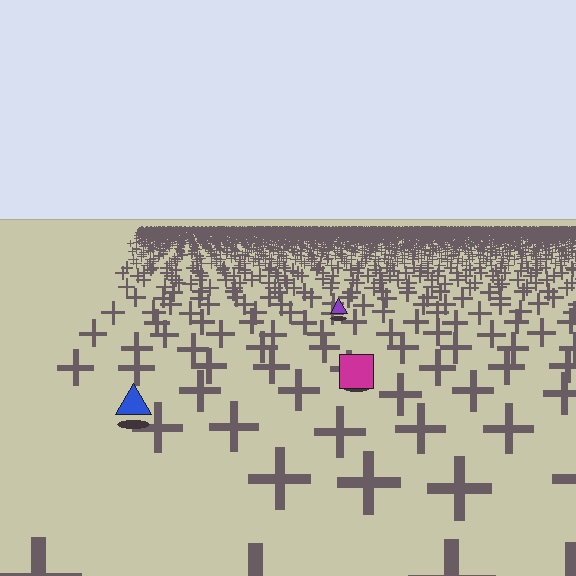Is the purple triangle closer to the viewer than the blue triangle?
No. The blue triangle is closer — you can tell from the texture gradient: the ground texture is coarser near it.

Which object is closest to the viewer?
The blue triangle is closest. The texture marks near it are larger and more spread out.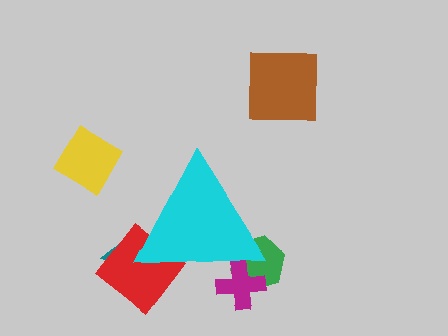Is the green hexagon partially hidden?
Yes, the green hexagon is partially hidden behind the cyan triangle.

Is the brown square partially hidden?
No, the brown square is fully visible.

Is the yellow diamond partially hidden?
No, the yellow diamond is fully visible.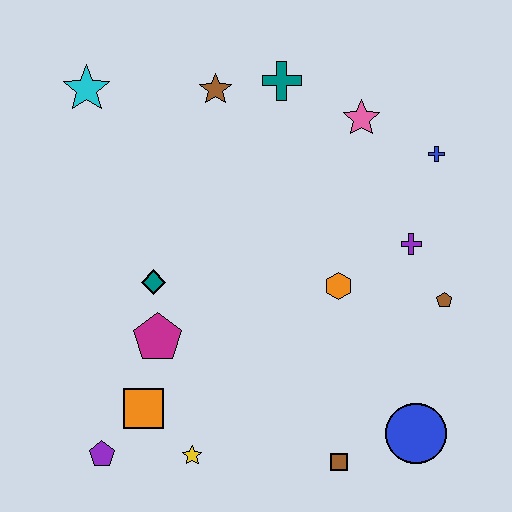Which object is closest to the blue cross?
The pink star is closest to the blue cross.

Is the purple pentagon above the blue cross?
No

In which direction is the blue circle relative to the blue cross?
The blue circle is below the blue cross.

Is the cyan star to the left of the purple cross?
Yes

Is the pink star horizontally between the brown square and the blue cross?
Yes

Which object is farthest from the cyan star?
The blue circle is farthest from the cyan star.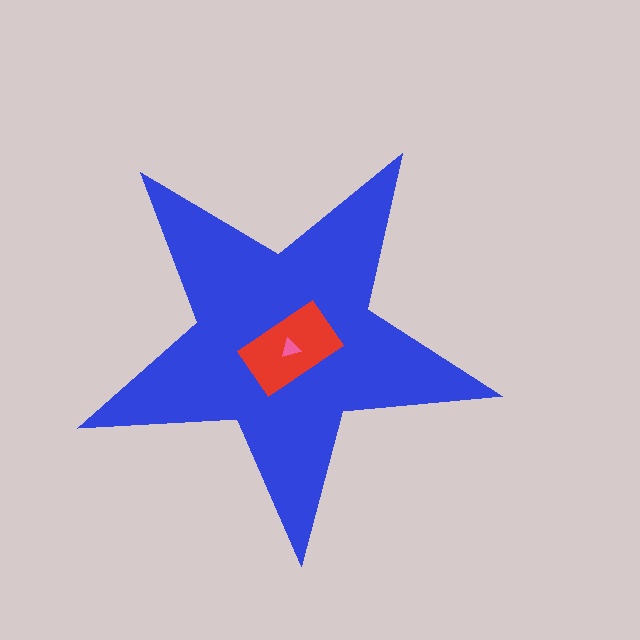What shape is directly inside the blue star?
The red rectangle.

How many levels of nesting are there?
3.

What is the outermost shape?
The blue star.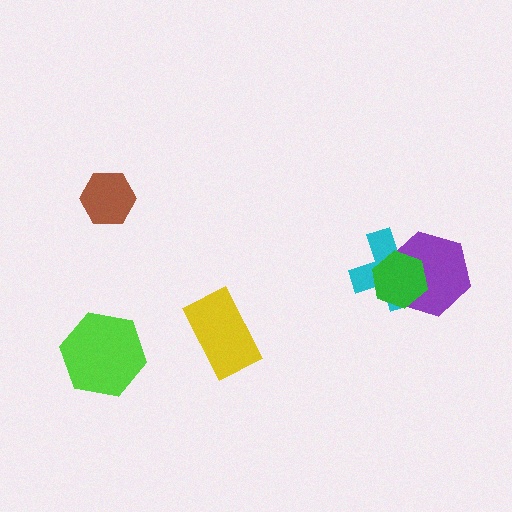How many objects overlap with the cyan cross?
2 objects overlap with the cyan cross.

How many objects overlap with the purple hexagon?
2 objects overlap with the purple hexagon.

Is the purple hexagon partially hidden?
Yes, it is partially covered by another shape.